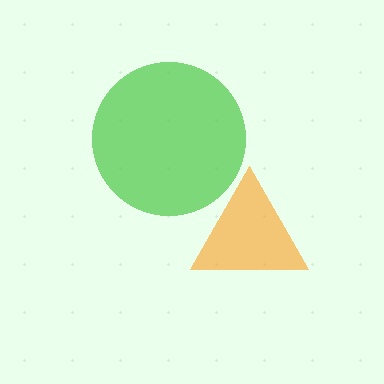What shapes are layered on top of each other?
The layered shapes are: an orange triangle, a green circle.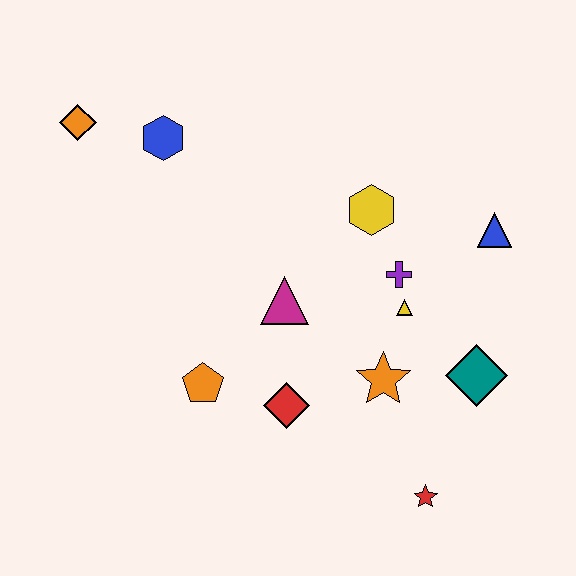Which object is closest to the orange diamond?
The blue hexagon is closest to the orange diamond.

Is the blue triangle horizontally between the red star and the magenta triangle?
No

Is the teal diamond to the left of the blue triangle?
Yes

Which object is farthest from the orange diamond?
The red star is farthest from the orange diamond.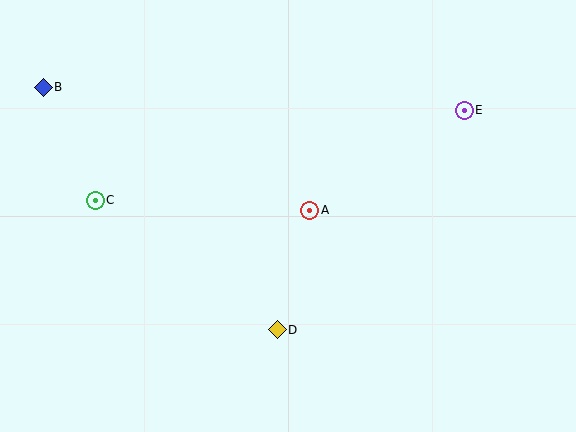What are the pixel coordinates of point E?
Point E is at (464, 110).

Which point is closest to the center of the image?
Point A at (310, 210) is closest to the center.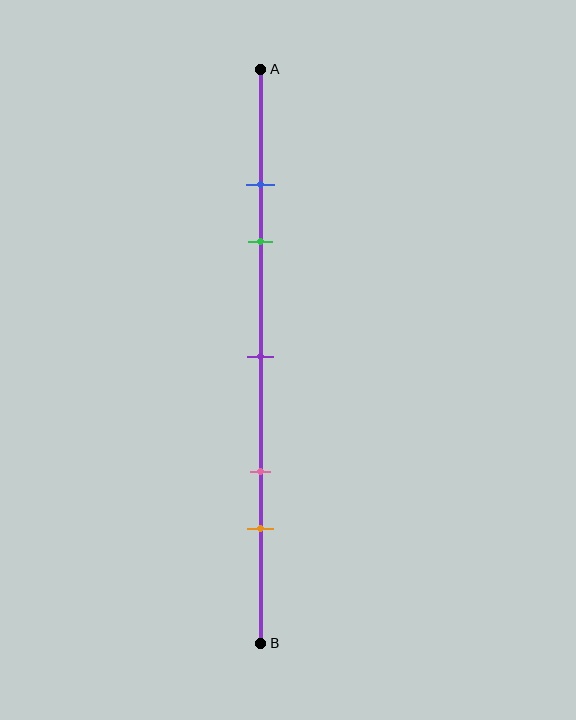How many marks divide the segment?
There are 5 marks dividing the segment.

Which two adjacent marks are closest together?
The blue and green marks are the closest adjacent pair.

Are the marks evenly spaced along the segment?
No, the marks are not evenly spaced.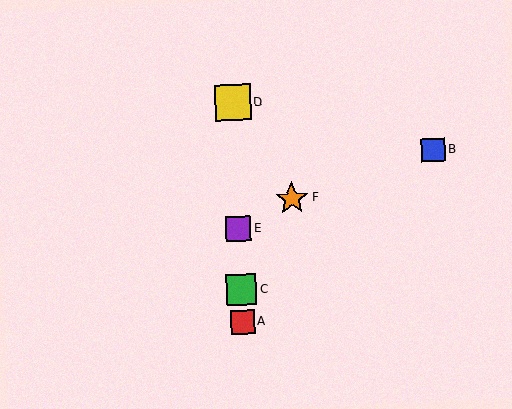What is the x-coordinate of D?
Object D is at x≈233.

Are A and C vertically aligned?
Yes, both are at x≈243.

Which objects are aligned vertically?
Objects A, C, D, E are aligned vertically.